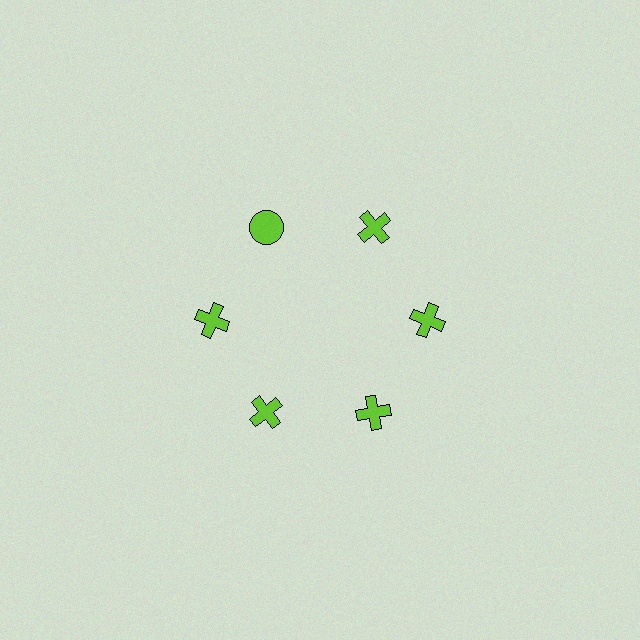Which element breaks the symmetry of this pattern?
The lime circle at roughly the 11 o'clock position breaks the symmetry. All other shapes are lime crosses.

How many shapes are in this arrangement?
There are 6 shapes arranged in a ring pattern.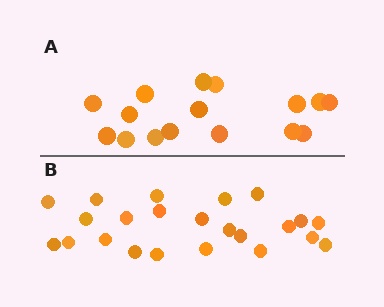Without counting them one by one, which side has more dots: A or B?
Region B (the bottom region) has more dots.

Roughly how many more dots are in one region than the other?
Region B has roughly 8 or so more dots than region A.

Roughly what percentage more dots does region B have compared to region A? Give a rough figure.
About 45% more.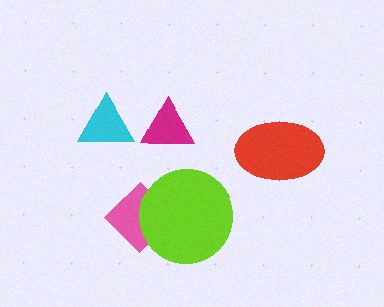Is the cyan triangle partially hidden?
No, no other shape covers it.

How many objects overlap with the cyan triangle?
0 objects overlap with the cyan triangle.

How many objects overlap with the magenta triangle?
0 objects overlap with the magenta triangle.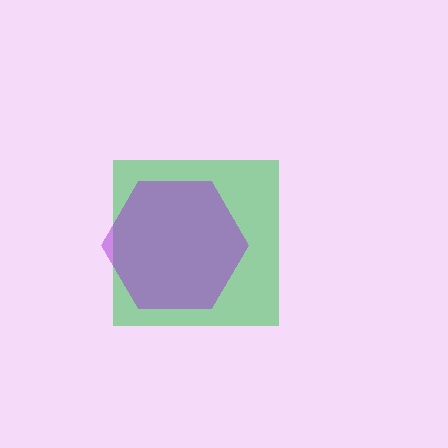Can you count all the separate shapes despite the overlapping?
Yes, there are 2 separate shapes.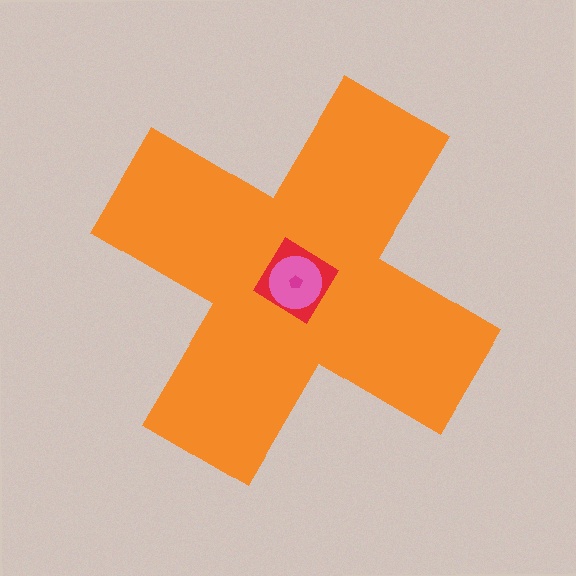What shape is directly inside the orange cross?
The red diamond.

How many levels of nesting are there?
4.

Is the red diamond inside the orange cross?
Yes.